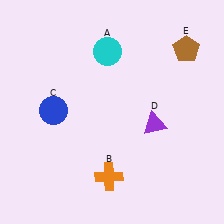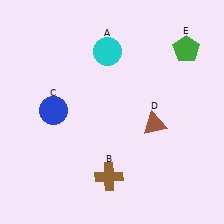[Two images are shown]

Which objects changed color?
B changed from orange to brown. D changed from purple to brown. E changed from brown to green.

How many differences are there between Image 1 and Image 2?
There are 3 differences between the two images.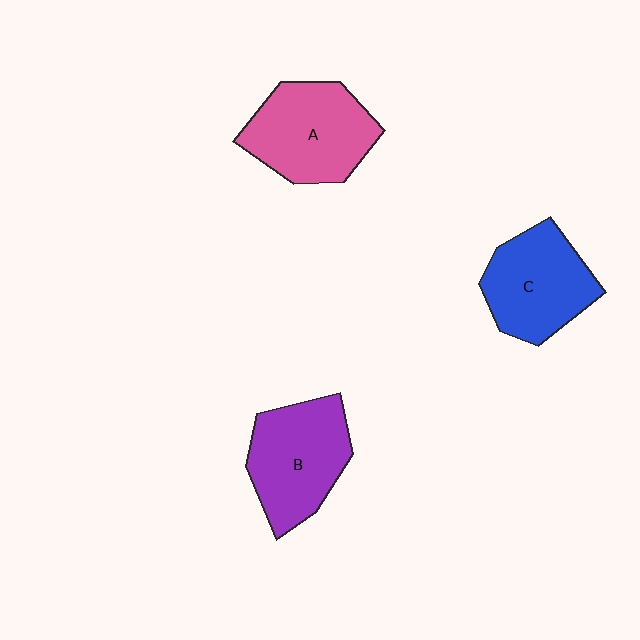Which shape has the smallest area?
Shape C (blue).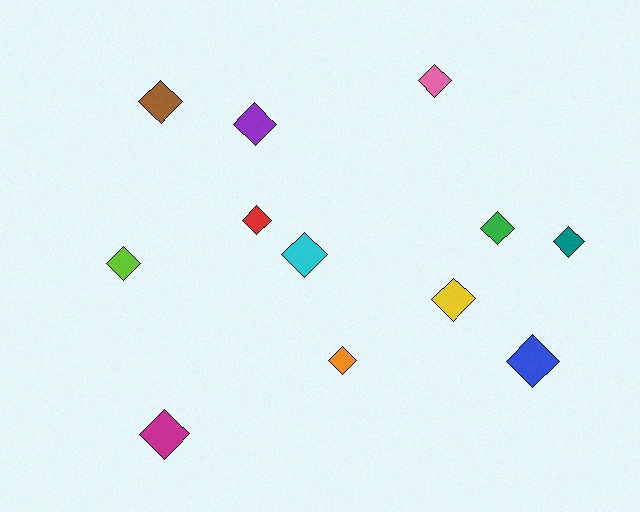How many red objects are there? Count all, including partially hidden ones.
There is 1 red object.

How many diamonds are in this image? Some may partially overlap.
There are 12 diamonds.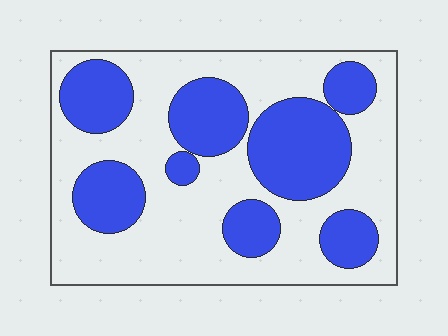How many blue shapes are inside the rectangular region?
8.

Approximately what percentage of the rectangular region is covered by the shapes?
Approximately 40%.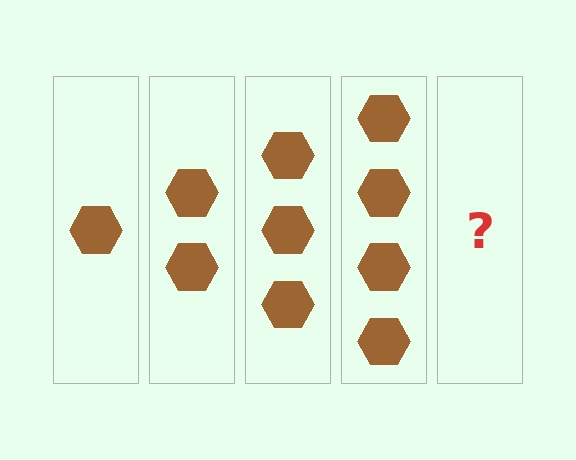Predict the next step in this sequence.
The next step is 5 hexagons.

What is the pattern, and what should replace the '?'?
The pattern is that each step adds one more hexagon. The '?' should be 5 hexagons.